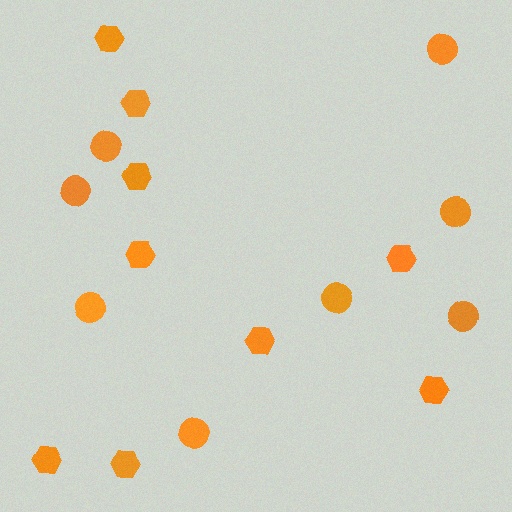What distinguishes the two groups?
There are 2 groups: one group of hexagons (9) and one group of circles (8).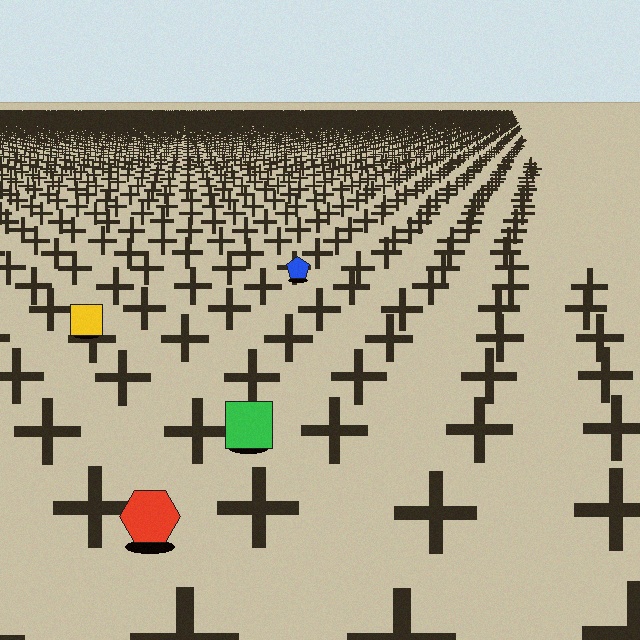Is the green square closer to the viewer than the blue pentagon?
Yes. The green square is closer — you can tell from the texture gradient: the ground texture is coarser near it.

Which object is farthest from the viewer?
The blue pentagon is farthest from the viewer. It appears smaller and the ground texture around it is denser.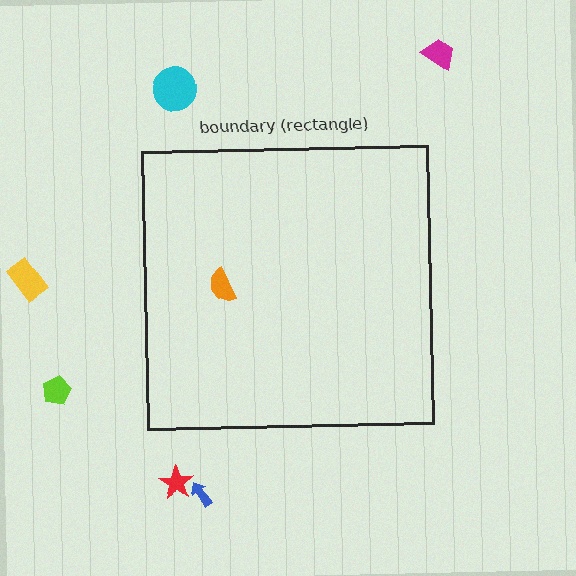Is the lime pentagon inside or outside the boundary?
Outside.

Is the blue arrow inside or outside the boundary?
Outside.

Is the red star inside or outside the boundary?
Outside.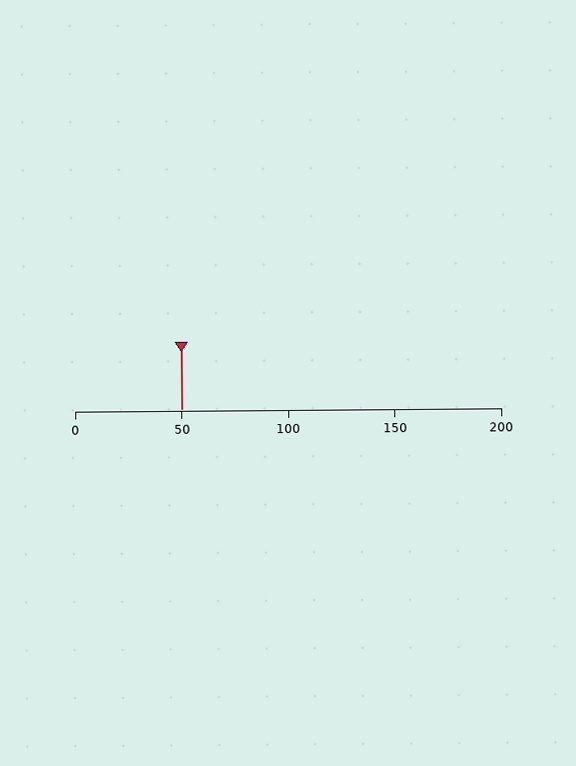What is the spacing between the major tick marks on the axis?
The major ticks are spaced 50 apart.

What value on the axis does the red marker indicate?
The marker indicates approximately 50.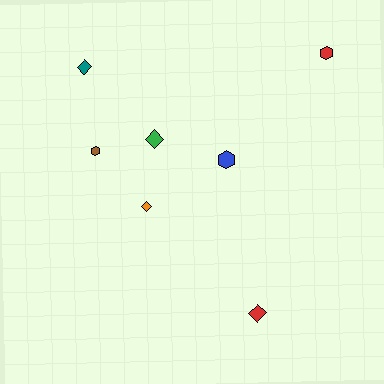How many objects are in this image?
There are 7 objects.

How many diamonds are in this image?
There are 4 diamonds.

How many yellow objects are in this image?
There are no yellow objects.